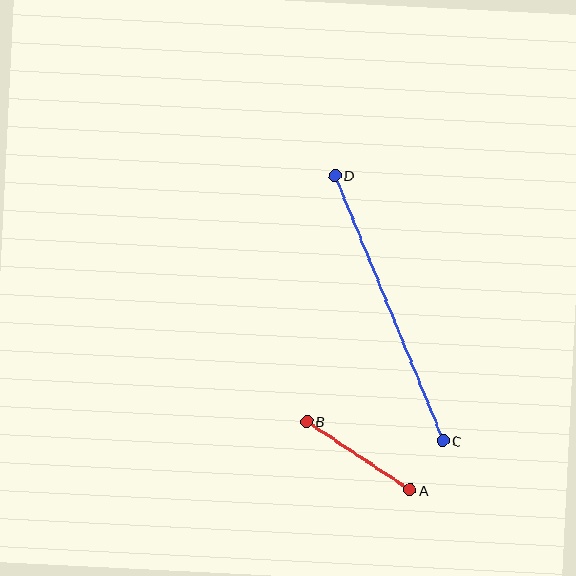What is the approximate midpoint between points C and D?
The midpoint is at approximately (389, 308) pixels.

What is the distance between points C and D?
The distance is approximately 286 pixels.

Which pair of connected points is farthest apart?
Points C and D are farthest apart.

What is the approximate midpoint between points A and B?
The midpoint is at approximately (359, 455) pixels.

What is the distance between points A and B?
The distance is approximately 124 pixels.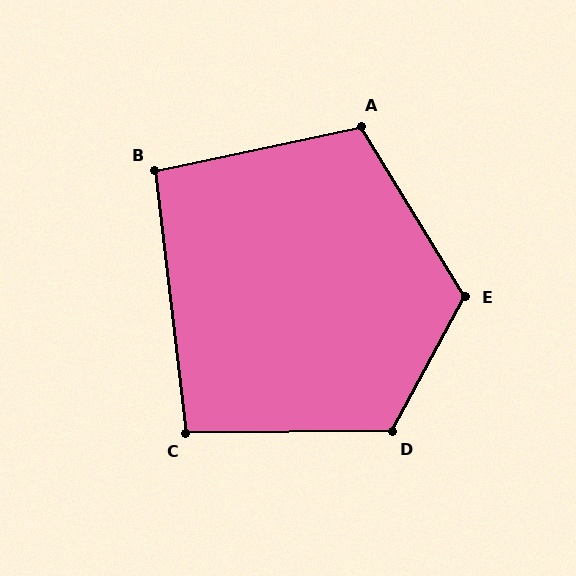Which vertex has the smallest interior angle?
B, at approximately 95 degrees.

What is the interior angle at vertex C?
Approximately 96 degrees (obtuse).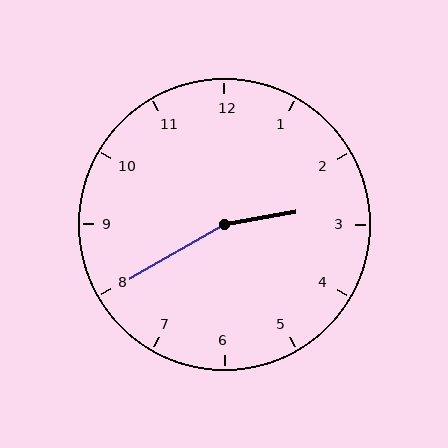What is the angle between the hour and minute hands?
Approximately 160 degrees.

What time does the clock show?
2:40.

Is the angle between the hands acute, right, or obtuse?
It is obtuse.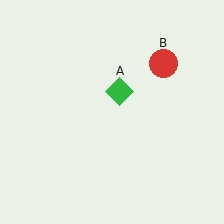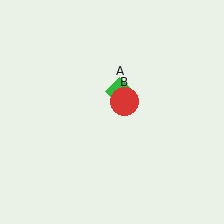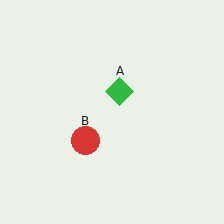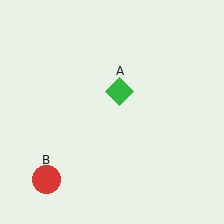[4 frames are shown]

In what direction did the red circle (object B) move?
The red circle (object B) moved down and to the left.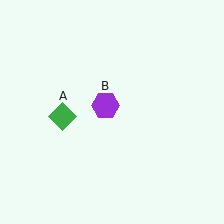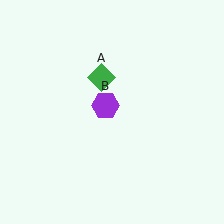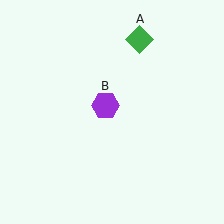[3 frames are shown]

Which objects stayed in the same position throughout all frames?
Purple hexagon (object B) remained stationary.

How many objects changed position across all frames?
1 object changed position: green diamond (object A).